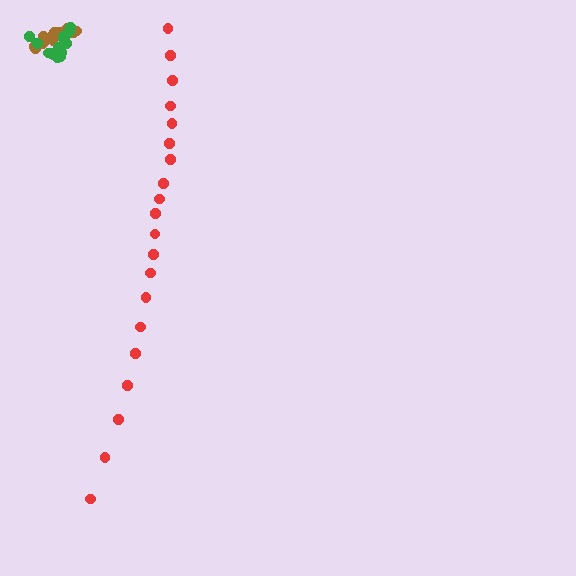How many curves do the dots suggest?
There are 3 distinct paths.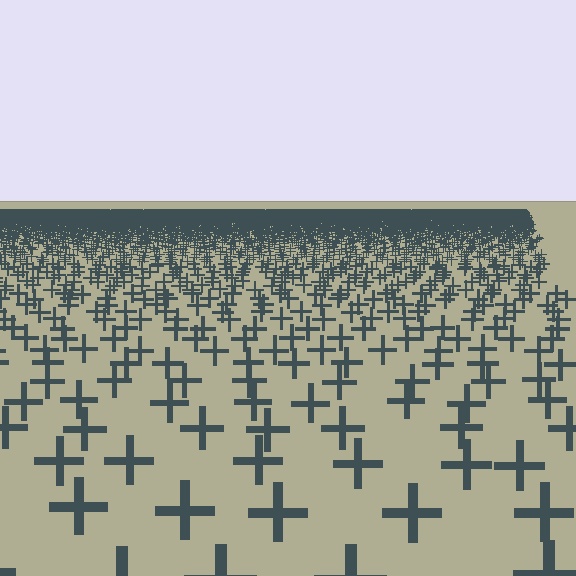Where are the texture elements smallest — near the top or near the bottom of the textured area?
Near the top.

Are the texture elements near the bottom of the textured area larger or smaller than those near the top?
Larger. Near the bottom, elements are closer to the viewer and appear at a bigger on-screen size.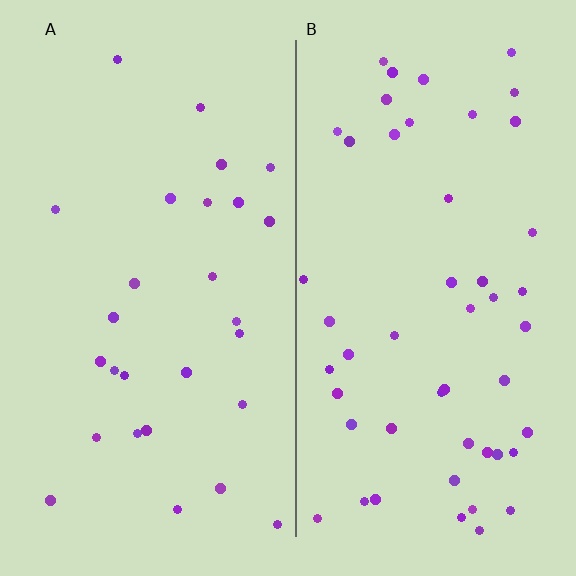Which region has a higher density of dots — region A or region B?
B (the right).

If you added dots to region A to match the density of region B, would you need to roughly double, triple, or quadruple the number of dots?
Approximately double.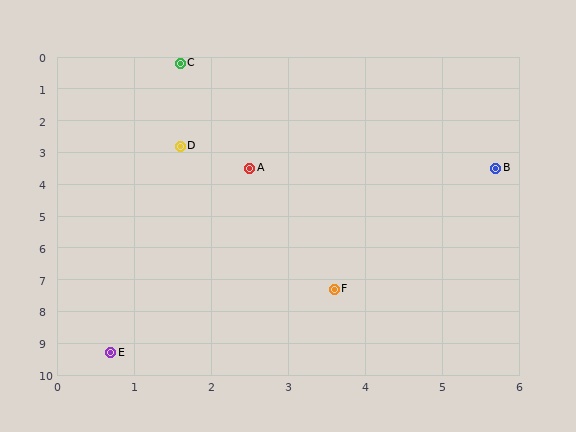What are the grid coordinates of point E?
Point E is at approximately (0.7, 9.3).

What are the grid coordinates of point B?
Point B is at approximately (5.7, 3.5).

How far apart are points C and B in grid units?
Points C and B are about 5.3 grid units apart.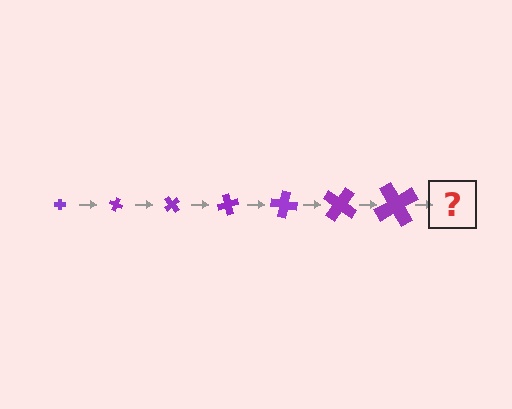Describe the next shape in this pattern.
It should be a cross, larger than the previous one and rotated 175 degrees from the start.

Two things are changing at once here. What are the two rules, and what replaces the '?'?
The two rules are that the cross grows larger each step and it rotates 25 degrees each step. The '?' should be a cross, larger than the previous one and rotated 175 degrees from the start.